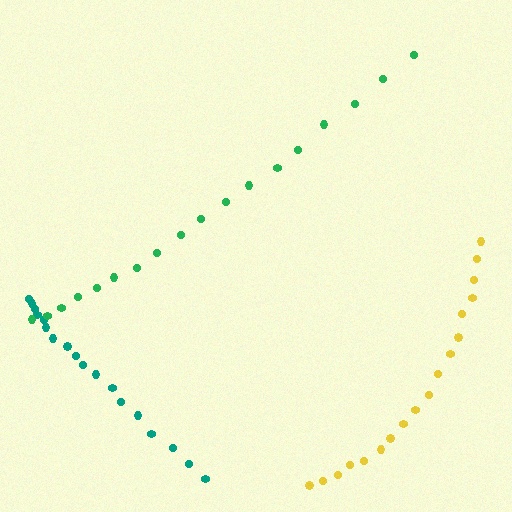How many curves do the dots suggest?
There are 3 distinct paths.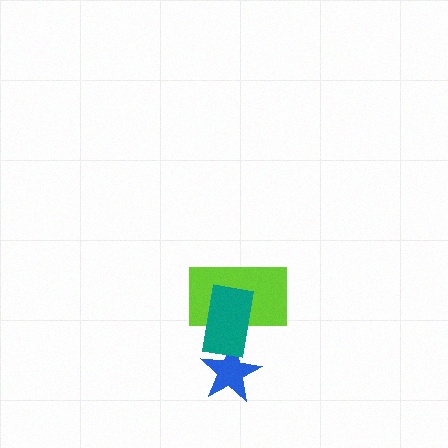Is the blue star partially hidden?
Yes, it is partially covered by another shape.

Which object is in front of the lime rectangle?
The teal rectangle is in front of the lime rectangle.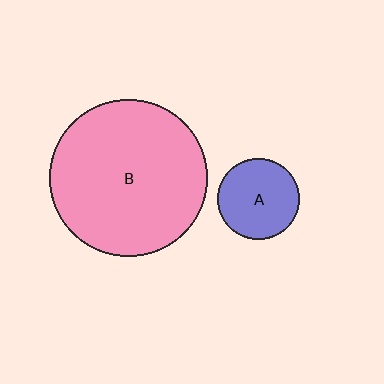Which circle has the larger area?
Circle B (pink).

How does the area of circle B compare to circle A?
Approximately 3.7 times.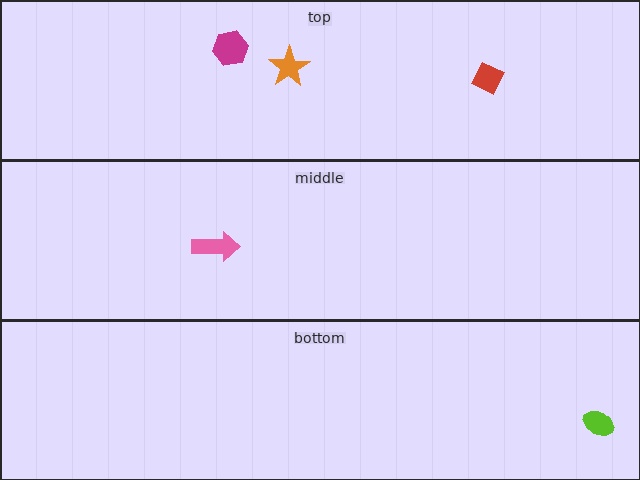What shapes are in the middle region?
The pink arrow.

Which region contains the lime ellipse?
The bottom region.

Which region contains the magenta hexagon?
The top region.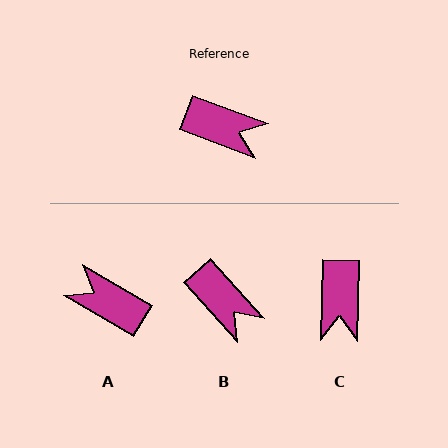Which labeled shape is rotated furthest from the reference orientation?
A, about 170 degrees away.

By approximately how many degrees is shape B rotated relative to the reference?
Approximately 27 degrees clockwise.